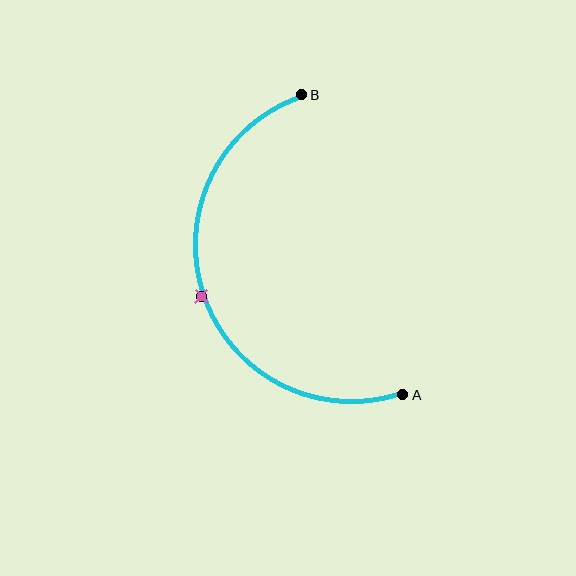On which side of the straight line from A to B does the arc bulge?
The arc bulges to the left of the straight line connecting A and B.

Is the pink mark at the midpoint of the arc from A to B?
Yes. The pink mark lies on the arc at equal arc-length from both A and B — it is the arc midpoint.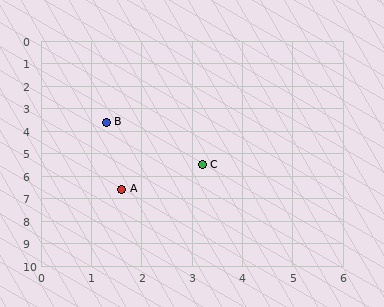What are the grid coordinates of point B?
Point B is at approximately (1.3, 3.6).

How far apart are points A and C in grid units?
Points A and C are about 1.9 grid units apart.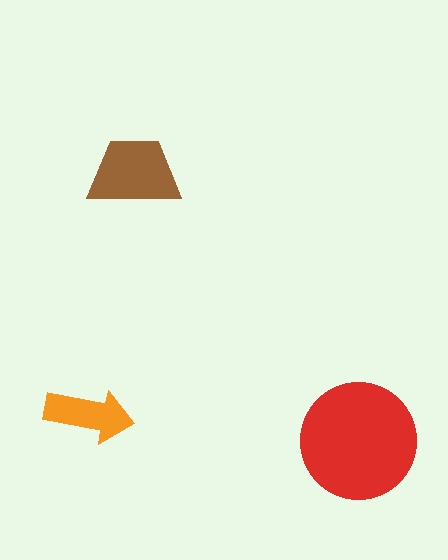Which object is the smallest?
The orange arrow.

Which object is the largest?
The red circle.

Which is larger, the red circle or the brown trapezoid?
The red circle.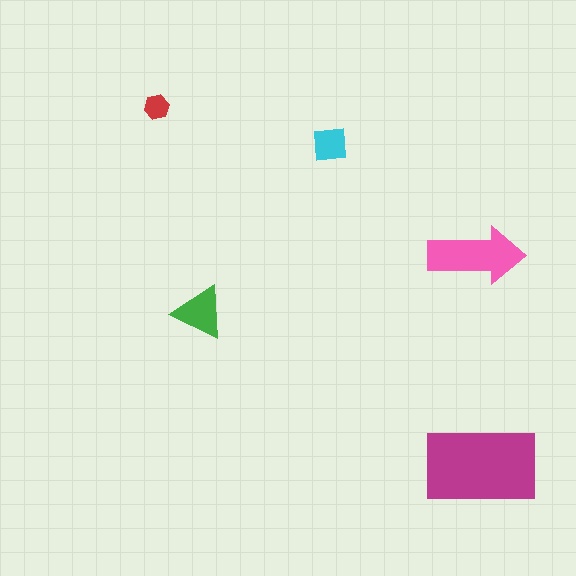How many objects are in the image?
There are 5 objects in the image.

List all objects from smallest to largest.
The red hexagon, the cyan square, the green triangle, the pink arrow, the magenta rectangle.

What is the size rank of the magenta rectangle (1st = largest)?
1st.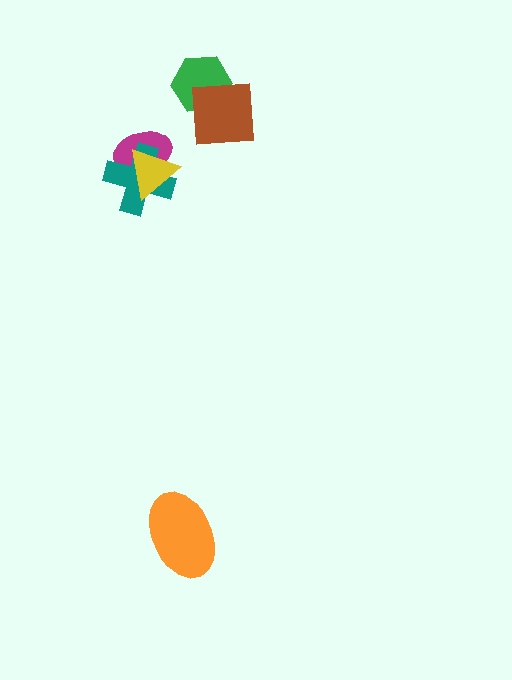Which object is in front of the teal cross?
The yellow triangle is in front of the teal cross.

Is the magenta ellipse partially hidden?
Yes, it is partially covered by another shape.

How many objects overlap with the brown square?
1 object overlaps with the brown square.